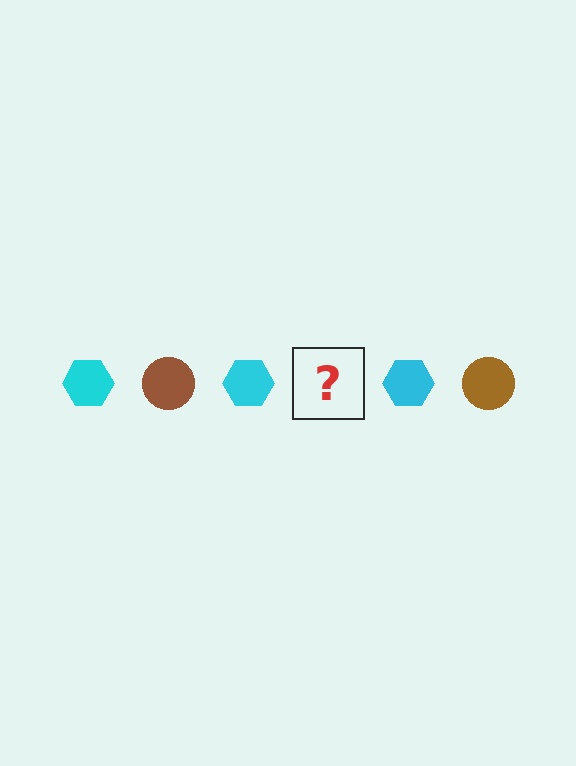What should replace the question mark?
The question mark should be replaced with a brown circle.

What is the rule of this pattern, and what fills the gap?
The rule is that the pattern alternates between cyan hexagon and brown circle. The gap should be filled with a brown circle.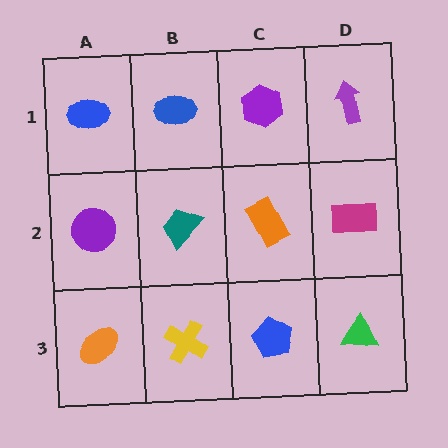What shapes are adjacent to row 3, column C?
An orange rectangle (row 2, column C), a yellow cross (row 3, column B), a green triangle (row 3, column D).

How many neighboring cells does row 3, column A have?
2.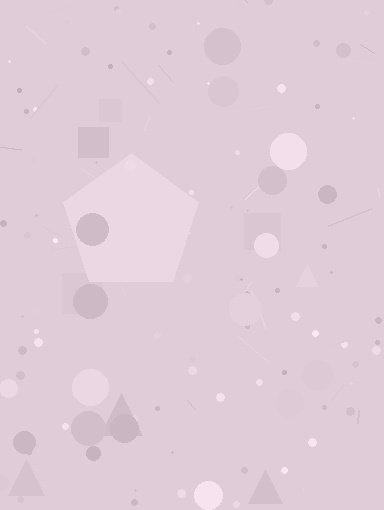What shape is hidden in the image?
A pentagon is hidden in the image.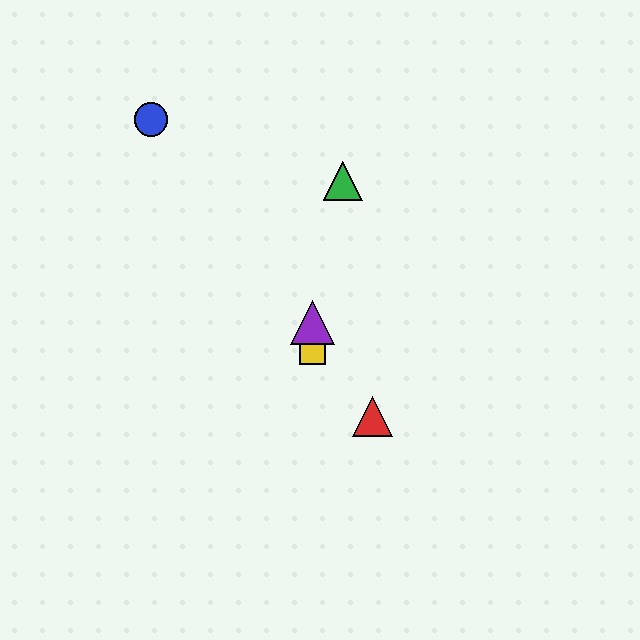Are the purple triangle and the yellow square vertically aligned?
Yes, both are at x≈312.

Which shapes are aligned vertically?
The yellow square, the purple triangle are aligned vertically.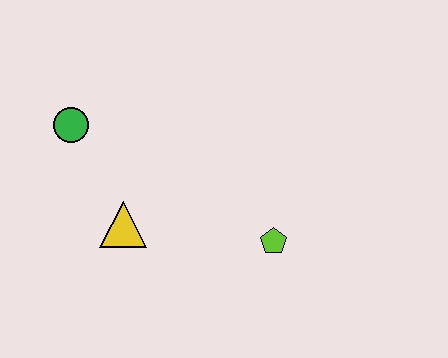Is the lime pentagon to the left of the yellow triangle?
No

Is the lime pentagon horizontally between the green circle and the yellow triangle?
No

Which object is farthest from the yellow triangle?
The lime pentagon is farthest from the yellow triangle.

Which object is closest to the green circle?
The yellow triangle is closest to the green circle.